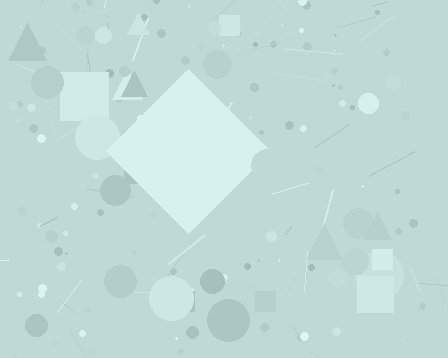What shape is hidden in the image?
A diamond is hidden in the image.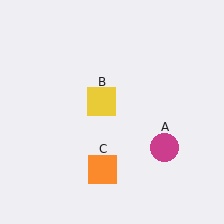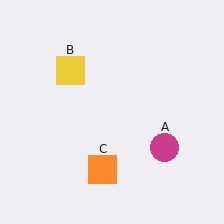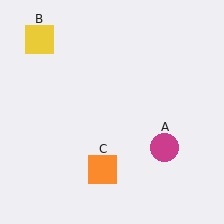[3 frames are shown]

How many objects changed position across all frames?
1 object changed position: yellow square (object B).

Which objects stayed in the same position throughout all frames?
Magenta circle (object A) and orange square (object C) remained stationary.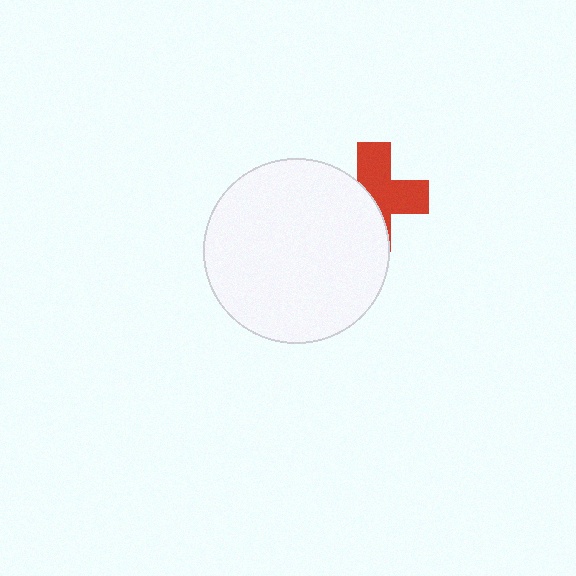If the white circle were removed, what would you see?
You would see the complete red cross.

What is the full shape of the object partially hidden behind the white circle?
The partially hidden object is a red cross.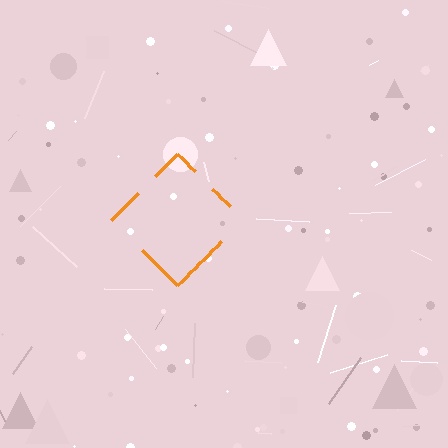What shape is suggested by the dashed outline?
The dashed outline suggests a diamond.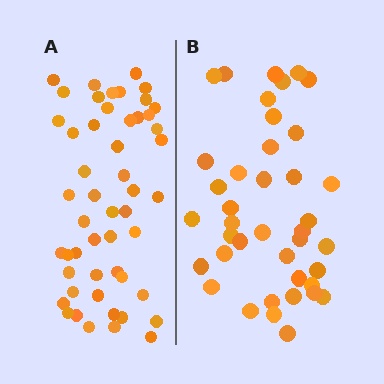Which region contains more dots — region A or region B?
Region A (the left region) has more dots.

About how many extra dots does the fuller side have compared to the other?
Region A has roughly 12 or so more dots than region B.